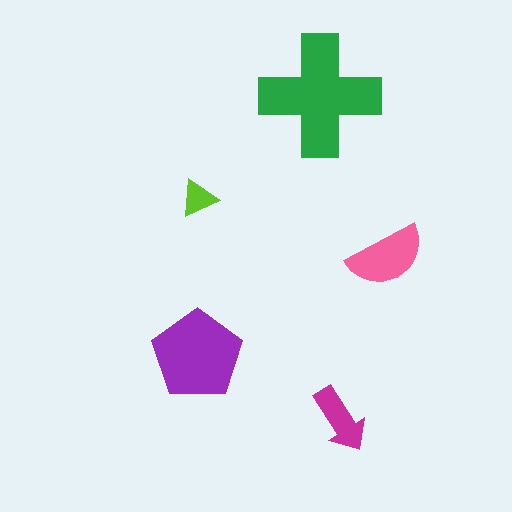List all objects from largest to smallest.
The green cross, the purple pentagon, the pink semicircle, the magenta arrow, the lime triangle.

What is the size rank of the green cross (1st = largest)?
1st.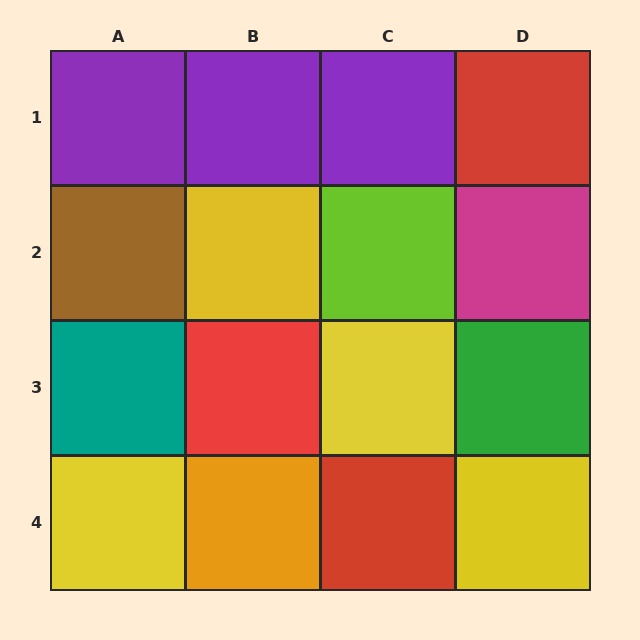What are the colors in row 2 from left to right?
Brown, yellow, lime, magenta.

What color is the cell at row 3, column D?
Green.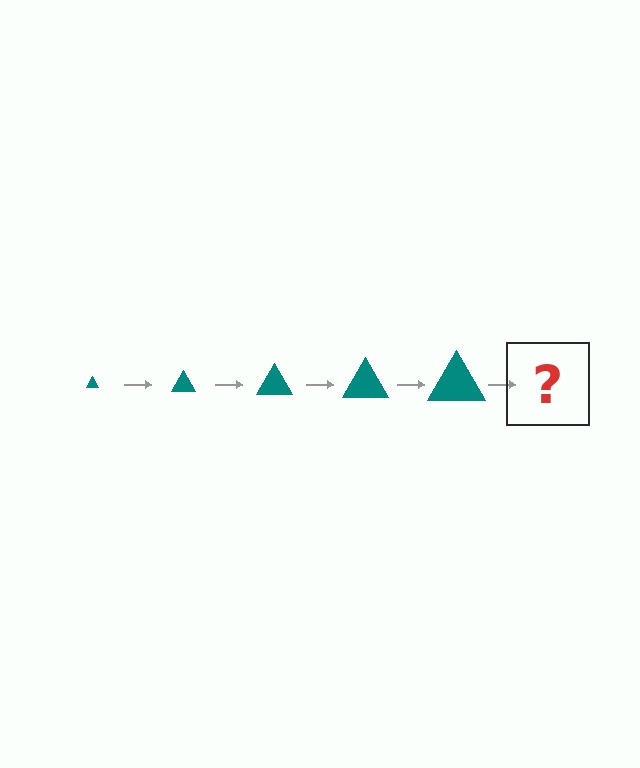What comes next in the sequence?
The next element should be a teal triangle, larger than the previous one.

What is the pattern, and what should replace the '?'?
The pattern is that the triangle gets progressively larger each step. The '?' should be a teal triangle, larger than the previous one.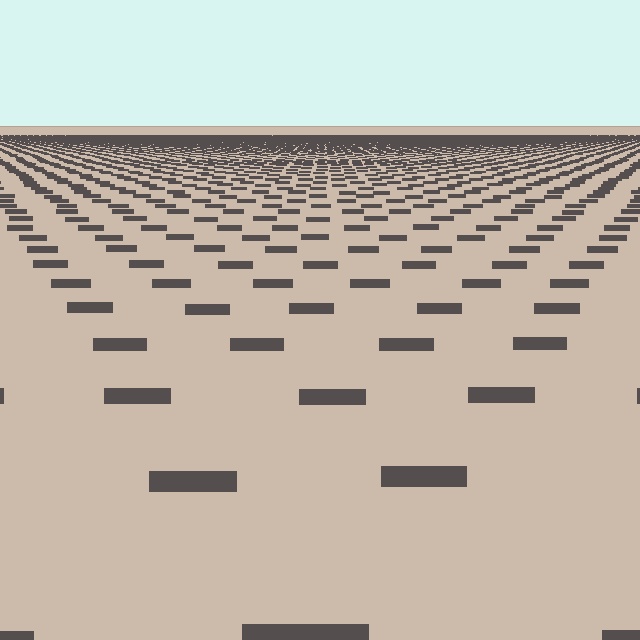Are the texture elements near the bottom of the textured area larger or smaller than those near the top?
Larger. Near the bottom, elements are closer to the viewer and appear at a bigger on-screen size.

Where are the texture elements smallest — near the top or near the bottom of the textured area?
Near the top.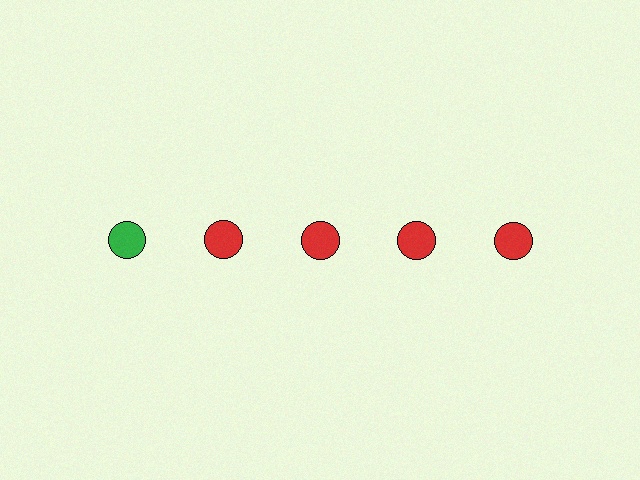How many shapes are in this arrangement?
There are 5 shapes arranged in a grid pattern.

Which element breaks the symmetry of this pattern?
The green circle in the top row, leftmost column breaks the symmetry. All other shapes are red circles.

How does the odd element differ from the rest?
It has a different color: green instead of red.